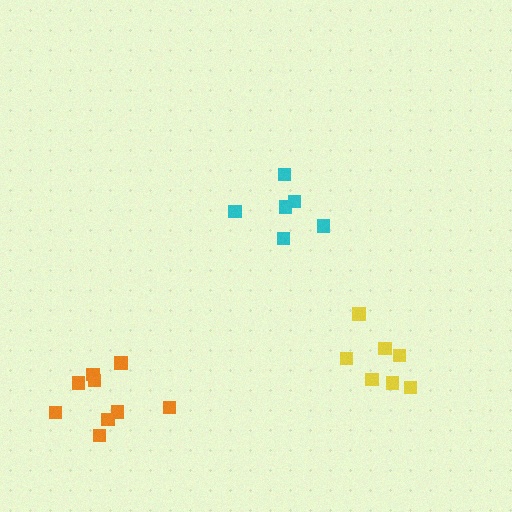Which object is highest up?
The cyan cluster is topmost.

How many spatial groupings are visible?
There are 3 spatial groupings.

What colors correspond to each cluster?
The clusters are colored: cyan, orange, yellow.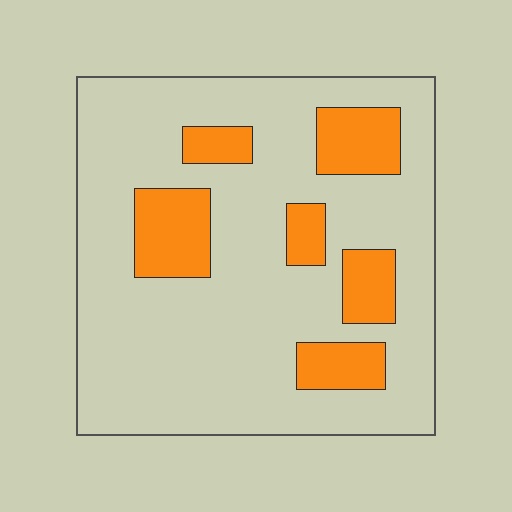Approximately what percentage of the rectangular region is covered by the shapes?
Approximately 20%.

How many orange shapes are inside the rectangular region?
6.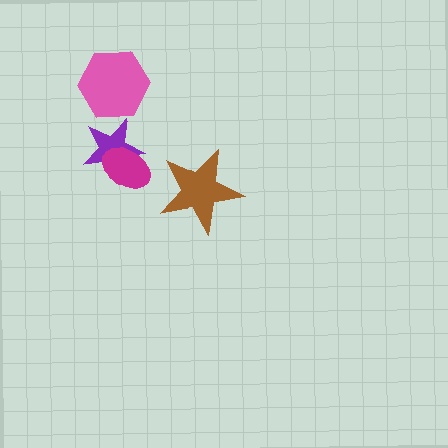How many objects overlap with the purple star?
1 object overlaps with the purple star.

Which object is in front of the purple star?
The magenta ellipse is in front of the purple star.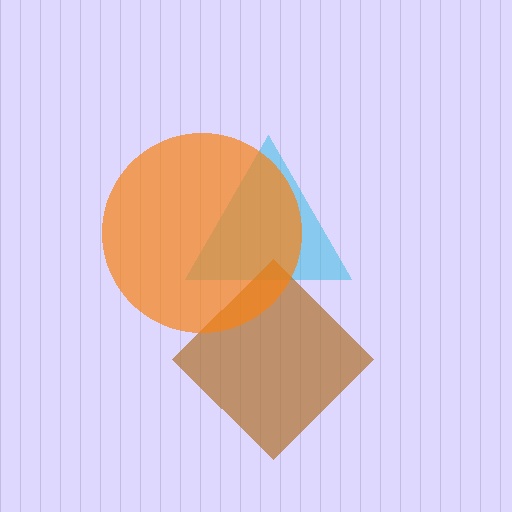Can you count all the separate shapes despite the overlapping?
Yes, there are 3 separate shapes.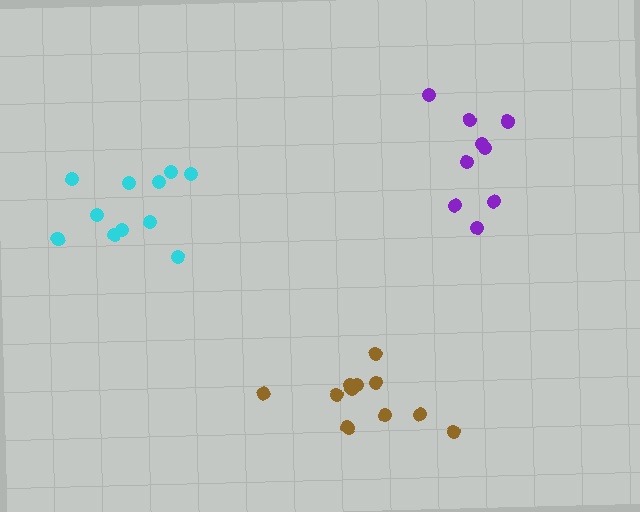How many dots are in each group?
Group 1: 9 dots, Group 2: 12 dots, Group 3: 11 dots (32 total).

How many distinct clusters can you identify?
There are 3 distinct clusters.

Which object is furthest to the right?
The purple cluster is rightmost.